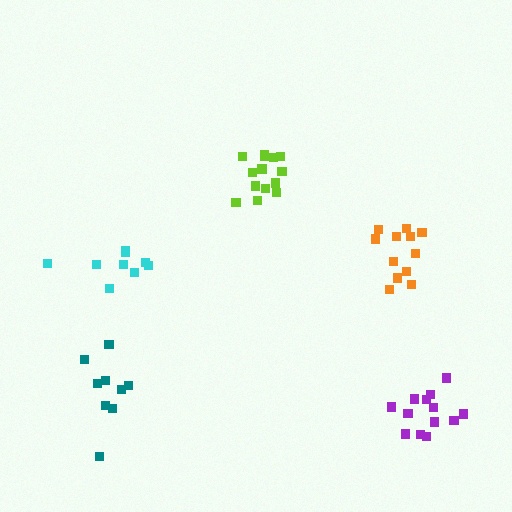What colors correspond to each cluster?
The clusters are colored: cyan, lime, teal, purple, orange.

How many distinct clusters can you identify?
There are 5 distinct clusters.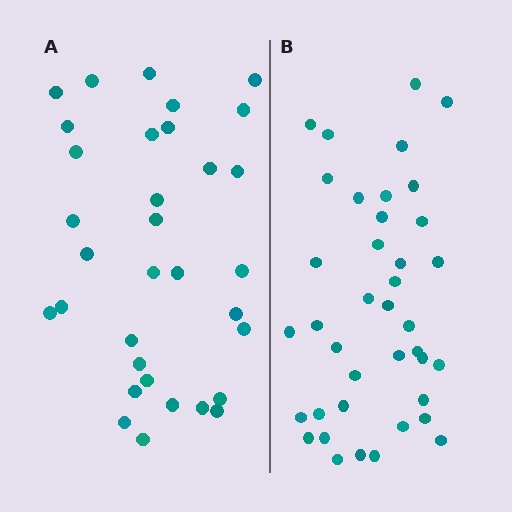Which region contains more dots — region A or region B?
Region B (the right region) has more dots.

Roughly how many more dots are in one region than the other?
Region B has about 6 more dots than region A.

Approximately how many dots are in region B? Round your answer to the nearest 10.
About 40 dots. (The exact count is 39, which rounds to 40.)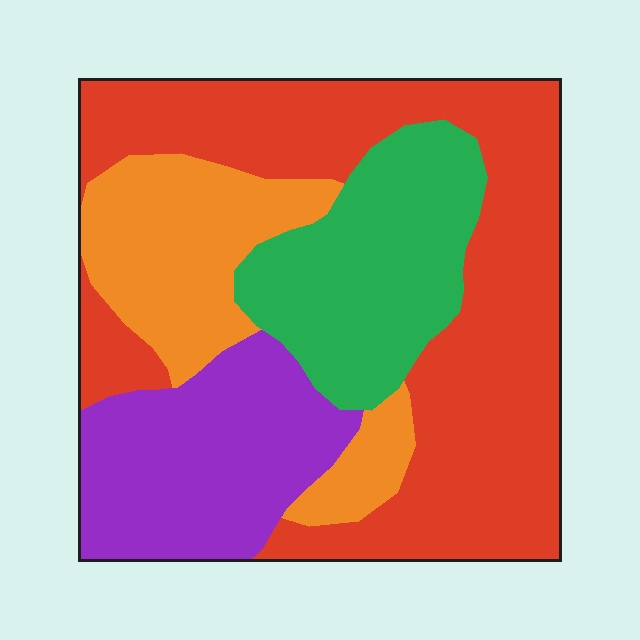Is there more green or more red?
Red.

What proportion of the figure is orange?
Orange covers 18% of the figure.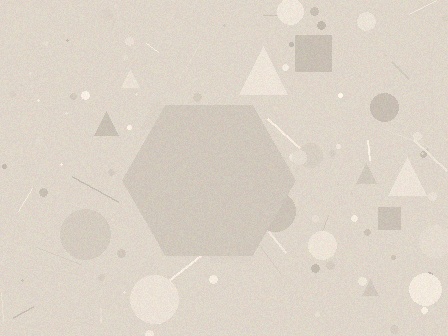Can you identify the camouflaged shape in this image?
The camouflaged shape is a hexagon.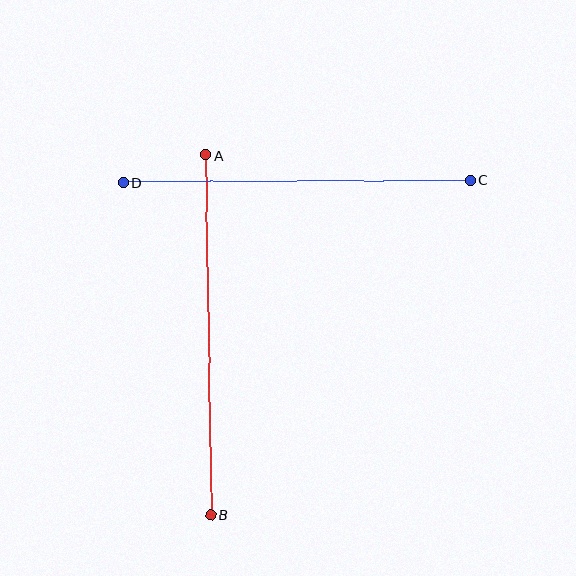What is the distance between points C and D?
The distance is approximately 347 pixels.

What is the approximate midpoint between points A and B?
The midpoint is at approximately (208, 335) pixels.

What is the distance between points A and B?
The distance is approximately 360 pixels.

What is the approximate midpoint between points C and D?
The midpoint is at approximately (297, 182) pixels.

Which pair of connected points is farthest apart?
Points A and B are farthest apart.